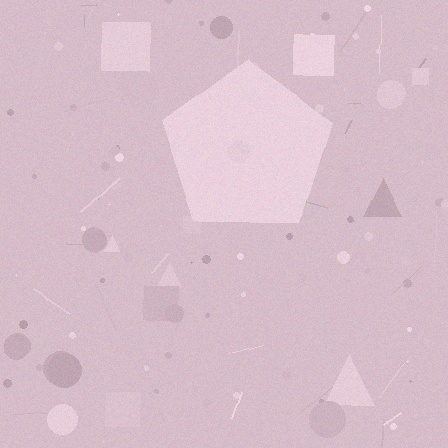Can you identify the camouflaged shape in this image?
The camouflaged shape is a pentagon.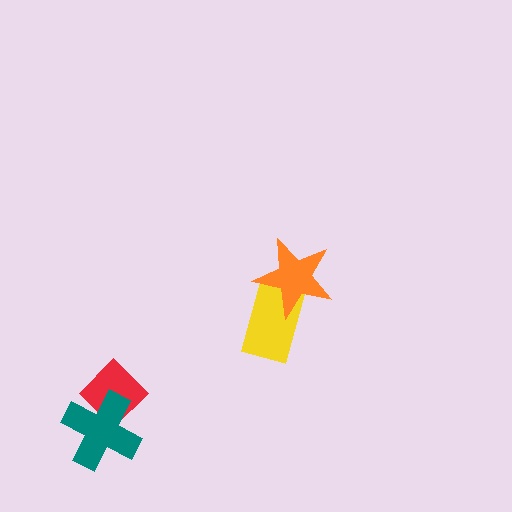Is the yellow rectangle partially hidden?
Yes, it is partially covered by another shape.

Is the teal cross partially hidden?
No, no other shape covers it.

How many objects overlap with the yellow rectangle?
1 object overlaps with the yellow rectangle.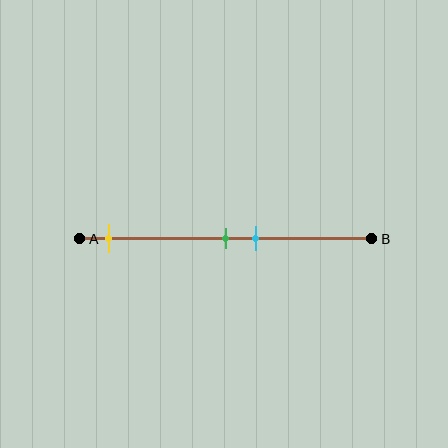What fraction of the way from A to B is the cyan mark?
The cyan mark is approximately 60% (0.6) of the way from A to B.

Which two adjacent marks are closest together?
The green and cyan marks are the closest adjacent pair.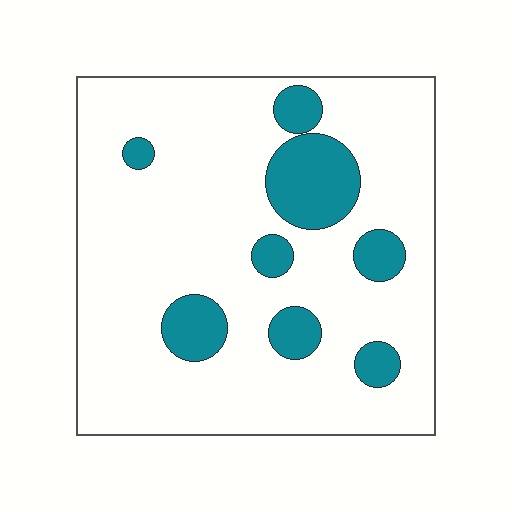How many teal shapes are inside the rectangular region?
8.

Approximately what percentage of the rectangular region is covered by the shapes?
Approximately 15%.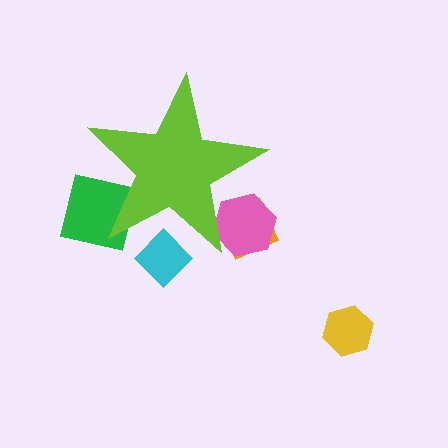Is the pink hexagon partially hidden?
Yes, the pink hexagon is partially hidden behind the lime star.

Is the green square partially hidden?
Yes, the green square is partially hidden behind the lime star.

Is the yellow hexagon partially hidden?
No, the yellow hexagon is fully visible.